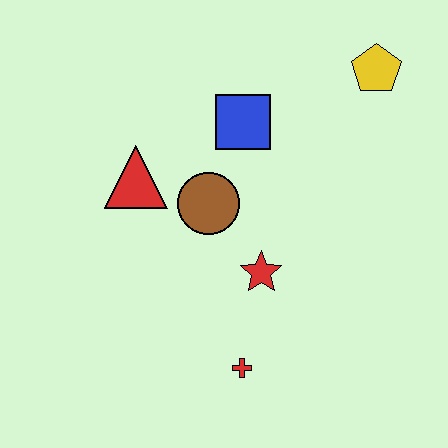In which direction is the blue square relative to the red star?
The blue square is above the red star.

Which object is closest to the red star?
The brown circle is closest to the red star.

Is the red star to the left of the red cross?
No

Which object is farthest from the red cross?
The yellow pentagon is farthest from the red cross.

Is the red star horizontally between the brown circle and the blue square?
No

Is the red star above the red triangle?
No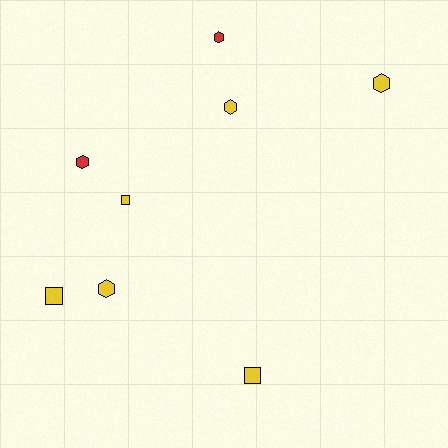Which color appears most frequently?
Yellow, with 6 objects.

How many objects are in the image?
There are 8 objects.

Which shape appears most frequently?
Hexagon, with 5 objects.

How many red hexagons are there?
There are 2 red hexagons.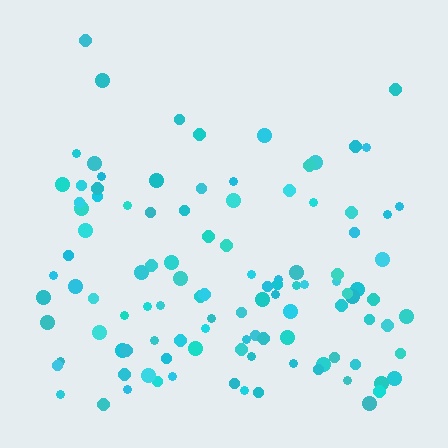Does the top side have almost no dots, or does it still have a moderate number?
Still a moderate number, just noticeably fewer than the bottom.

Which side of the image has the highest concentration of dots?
The bottom.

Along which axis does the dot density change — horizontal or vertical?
Vertical.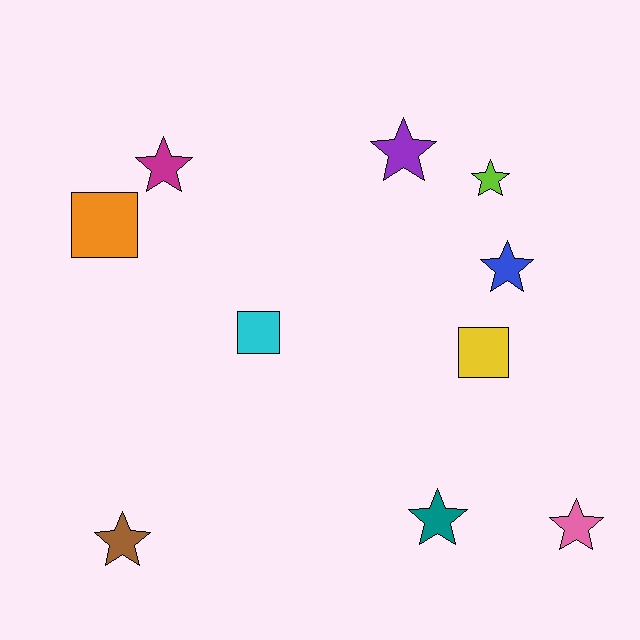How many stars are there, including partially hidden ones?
There are 7 stars.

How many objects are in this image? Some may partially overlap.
There are 10 objects.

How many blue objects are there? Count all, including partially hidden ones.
There is 1 blue object.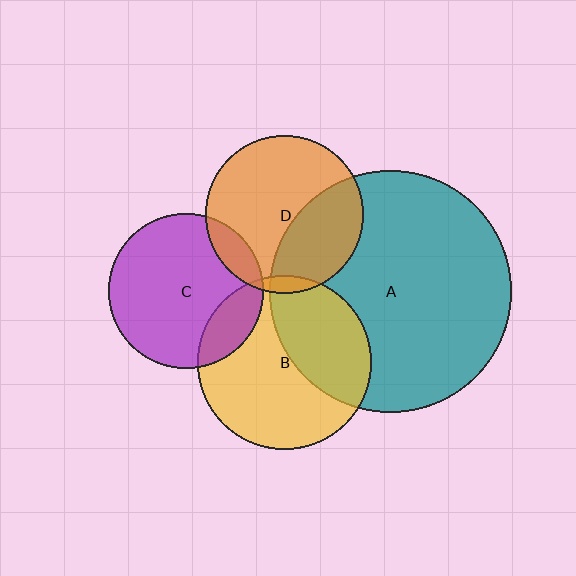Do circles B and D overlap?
Yes.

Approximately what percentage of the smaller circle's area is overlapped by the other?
Approximately 5%.